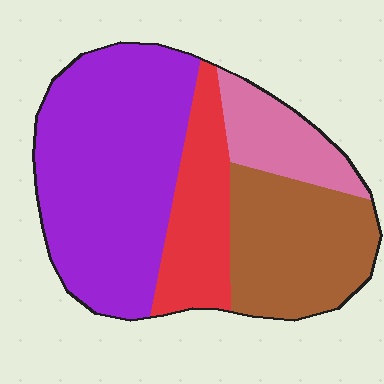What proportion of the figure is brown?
Brown takes up between a sixth and a third of the figure.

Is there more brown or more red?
Brown.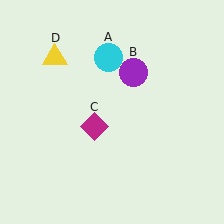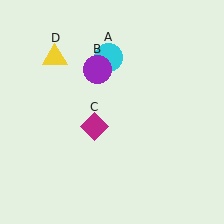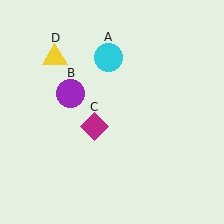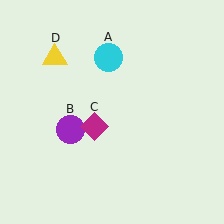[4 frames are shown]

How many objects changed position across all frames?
1 object changed position: purple circle (object B).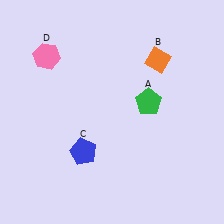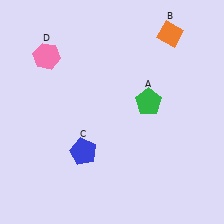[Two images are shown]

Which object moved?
The orange diamond (B) moved up.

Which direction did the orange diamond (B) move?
The orange diamond (B) moved up.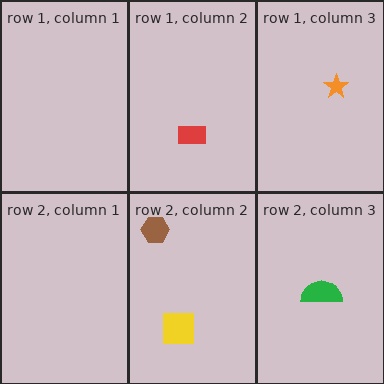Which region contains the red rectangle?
The row 1, column 2 region.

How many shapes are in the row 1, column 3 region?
1.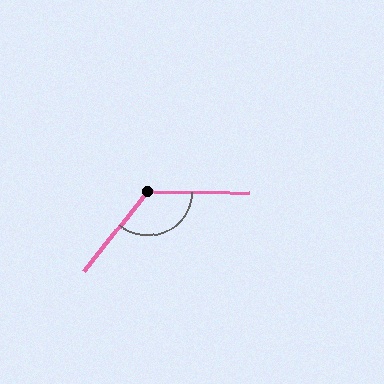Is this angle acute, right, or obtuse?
It is obtuse.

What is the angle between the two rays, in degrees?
Approximately 129 degrees.